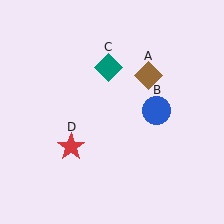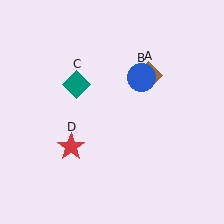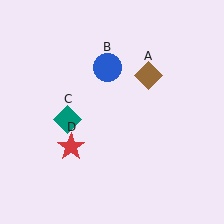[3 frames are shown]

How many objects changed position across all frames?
2 objects changed position: blue circle (object B), teal diamond (object C).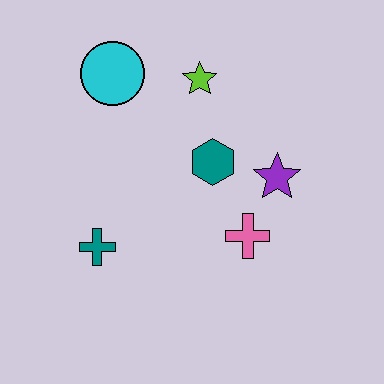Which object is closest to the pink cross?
The purple star is closest to the pink cross.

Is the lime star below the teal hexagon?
No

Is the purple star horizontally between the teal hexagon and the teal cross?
No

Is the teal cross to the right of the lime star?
No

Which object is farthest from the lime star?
The teal cross is farthest from the lime star.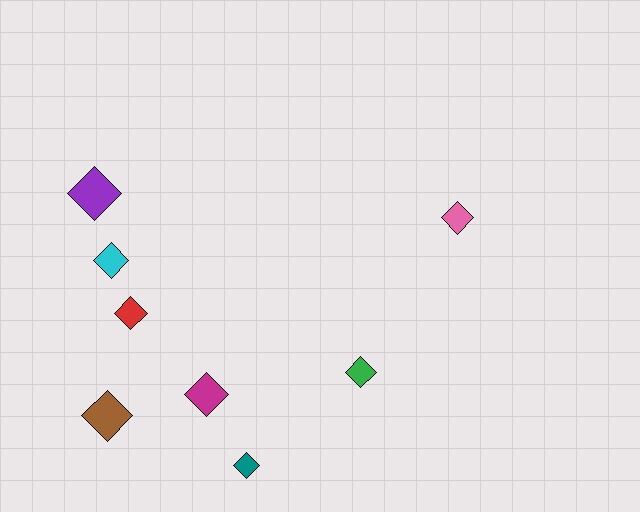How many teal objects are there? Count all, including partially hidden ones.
There is 1 teal object.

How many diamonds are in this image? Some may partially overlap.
There are 8 diamonds.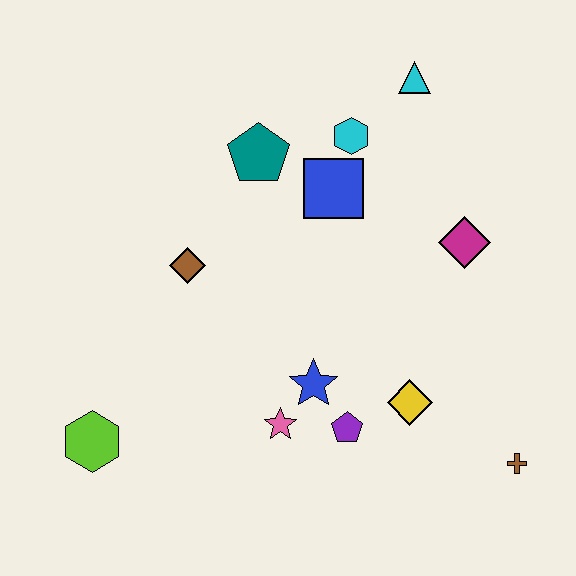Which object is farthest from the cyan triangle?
The lime hexagon is farthest from the cyan triangle.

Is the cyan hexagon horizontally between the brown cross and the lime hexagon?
Yes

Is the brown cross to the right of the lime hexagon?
Yes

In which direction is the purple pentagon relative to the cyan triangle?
The purple pentagon is below the cyan triangle.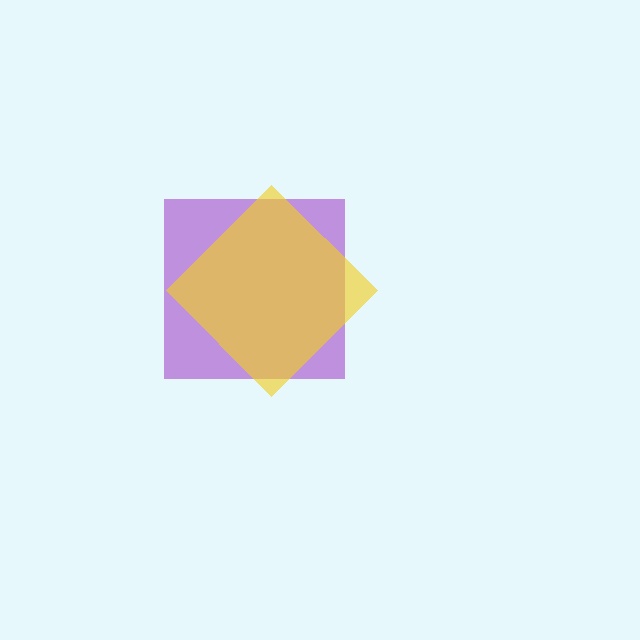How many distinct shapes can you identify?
There are 2 distinct shapes: a purple square, a yellow diamond.